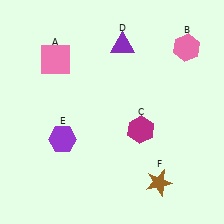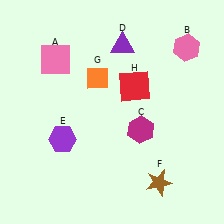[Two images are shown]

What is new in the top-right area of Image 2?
A red square (H) was added in the top-right area of Image 2.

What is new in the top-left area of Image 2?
An orange diamond (G) was added in the top-left area of Image 2.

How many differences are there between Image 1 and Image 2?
There are 2 differences between the two images.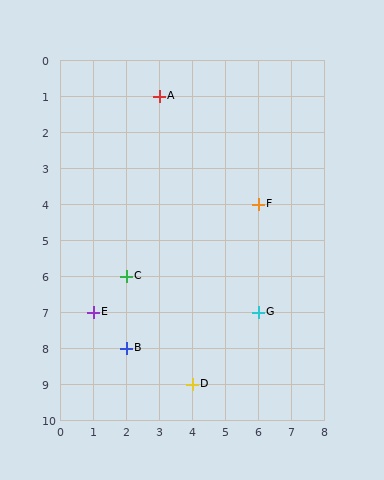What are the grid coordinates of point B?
Point B is at grid coordinates (2, 8).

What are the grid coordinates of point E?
Point E is at grid coordinates (1, 7).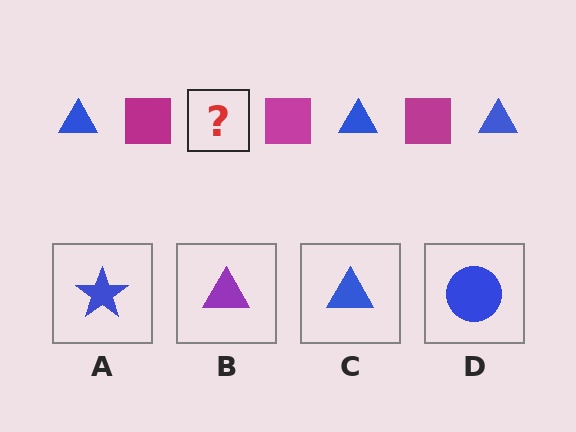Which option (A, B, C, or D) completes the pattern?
C.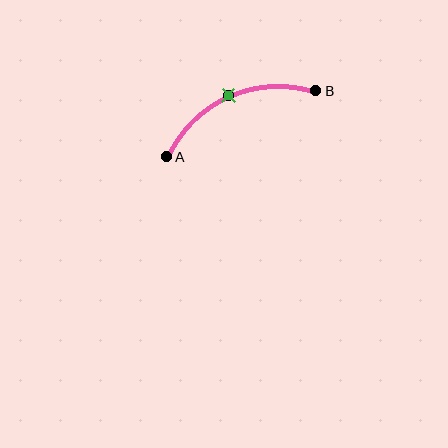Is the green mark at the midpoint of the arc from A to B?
Yes. The green mark lies on the arc at equal arc-length from both A and B — it is the arc midpoint.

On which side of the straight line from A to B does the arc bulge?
The arc bulges above the straight line connecting A and B.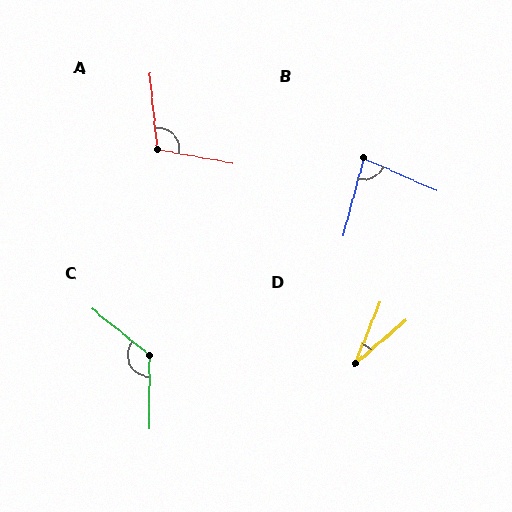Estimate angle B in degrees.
Approximately 81 degrees.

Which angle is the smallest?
D, at approximately 28 degrees.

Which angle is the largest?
C, at approximately 129 degrees.